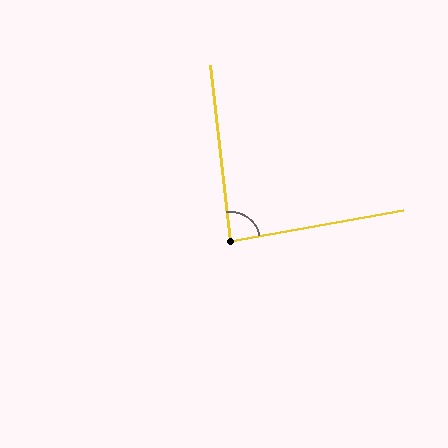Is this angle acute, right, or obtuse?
It is approximately a right angle.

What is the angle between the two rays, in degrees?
Approximately 86 degrees.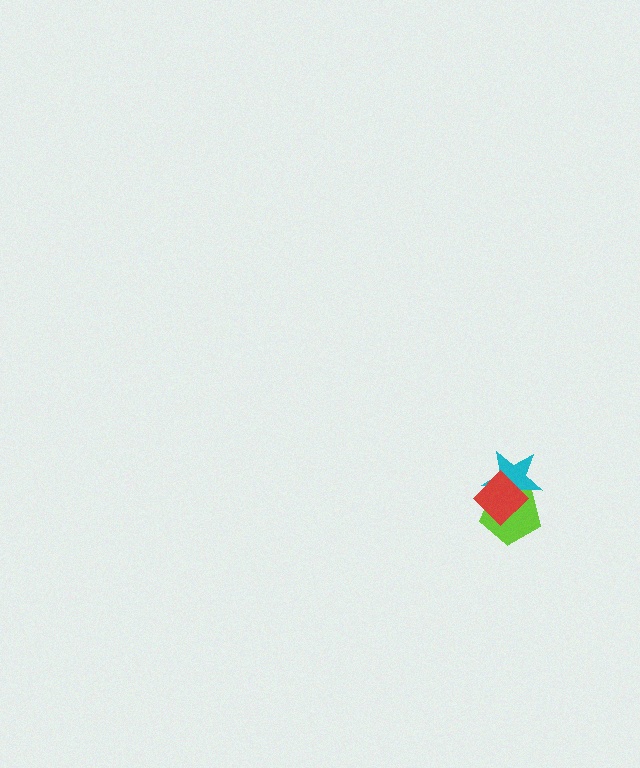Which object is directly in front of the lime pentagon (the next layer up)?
The cyan star is directly in front of the lime pentagon.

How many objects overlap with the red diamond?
2 objects overlap with the red diamond.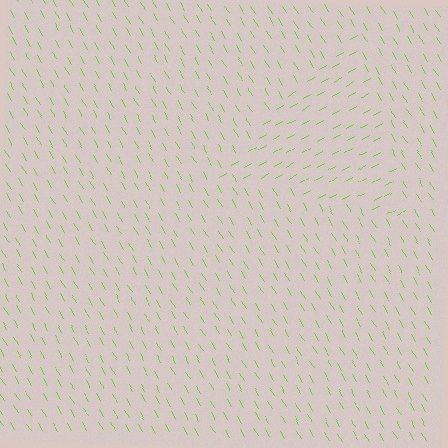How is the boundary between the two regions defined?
The boundary is defined purely by a change in line orientation (approximately 89 degrees difference). All lines are the same color and thickness.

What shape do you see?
I see a triangle.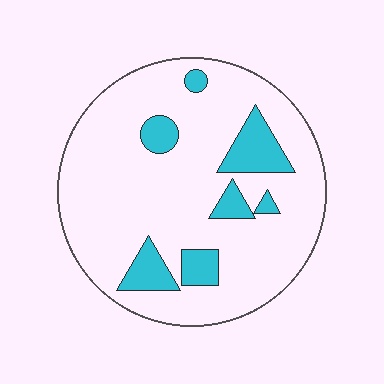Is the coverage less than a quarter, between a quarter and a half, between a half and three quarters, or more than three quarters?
Less than a quarter.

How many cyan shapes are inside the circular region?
7.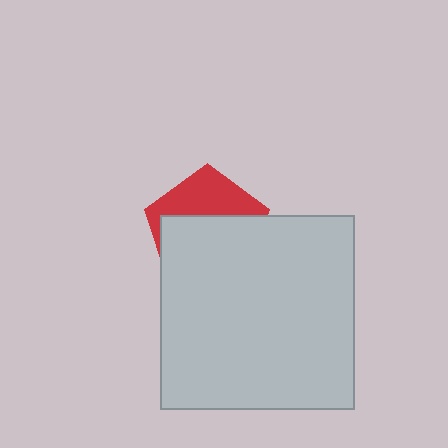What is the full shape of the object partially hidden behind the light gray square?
The partially hidden object is a red pentagon.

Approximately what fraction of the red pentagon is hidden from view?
Roughly 62% of the red pentagon is hidden behind the light gray square.